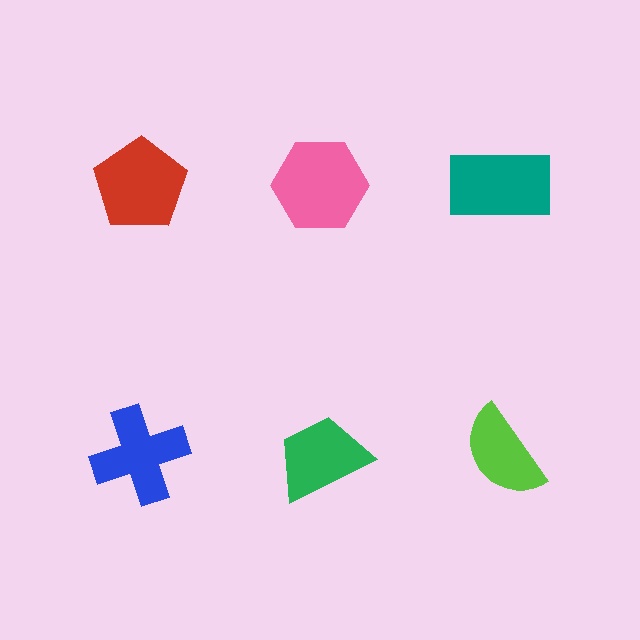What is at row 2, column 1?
A blue cross.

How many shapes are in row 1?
3 shapes.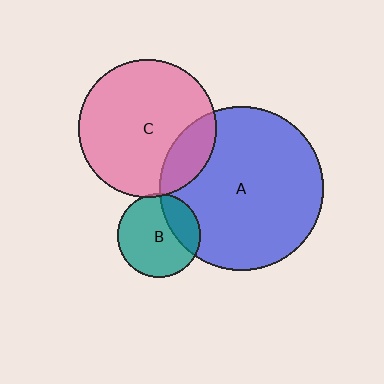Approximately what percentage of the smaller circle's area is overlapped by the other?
Approximately 5%.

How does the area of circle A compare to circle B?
Approximately 3.9 times.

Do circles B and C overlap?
Yes.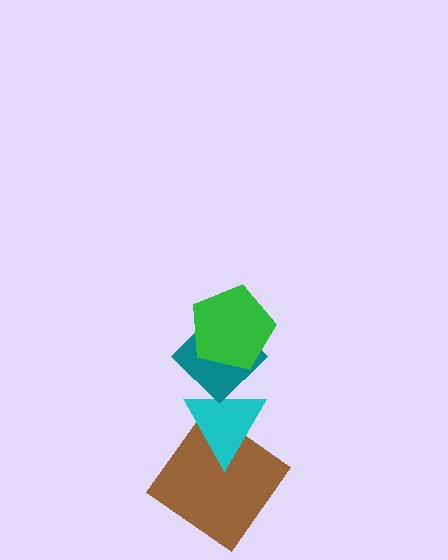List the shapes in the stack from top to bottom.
From top to bottom: the green pentagon, the teal diamond, the cyan triangle, the brown diamond.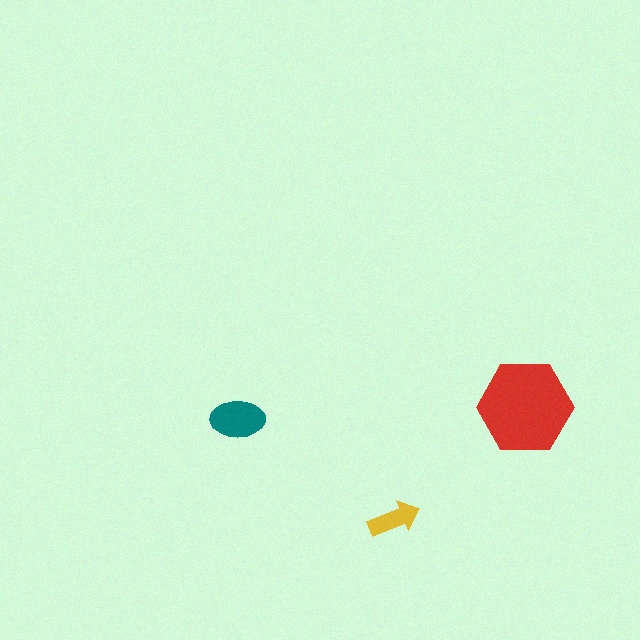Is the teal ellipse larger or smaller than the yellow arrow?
Larger.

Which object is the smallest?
The yellow arrow.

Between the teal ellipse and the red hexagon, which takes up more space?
The red hexagon.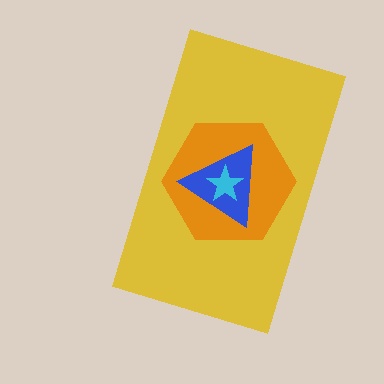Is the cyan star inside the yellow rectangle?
Yes.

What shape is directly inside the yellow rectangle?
The orange hexagon.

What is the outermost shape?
The yellow rectangle.